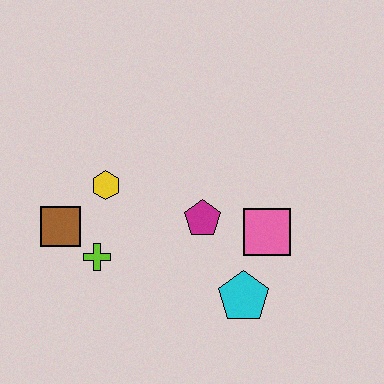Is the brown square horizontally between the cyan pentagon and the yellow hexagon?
No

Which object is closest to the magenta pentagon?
The pink square is closest to the magenta pentagon.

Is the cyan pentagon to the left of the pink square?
Yes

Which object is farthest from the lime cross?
The pink square is farthest from the lime cross.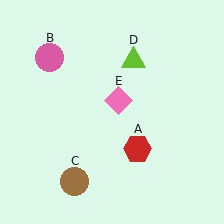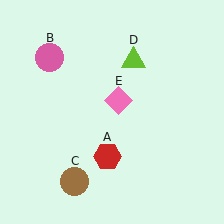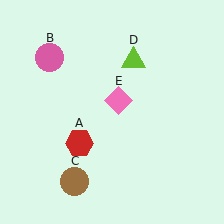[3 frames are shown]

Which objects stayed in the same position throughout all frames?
Pink circle (object B) and brown circle (object C) and lime triangle (object D) and pink diamond (object E) remained stationary.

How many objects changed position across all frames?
1 object changed position: red hexagon (object A).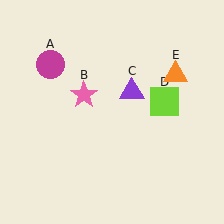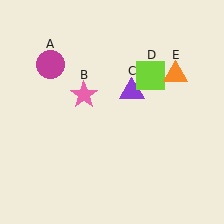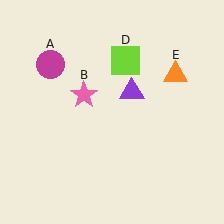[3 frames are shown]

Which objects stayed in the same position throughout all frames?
Magenta circle (object A) and pink star (object B) and purple triangle (object C) and orange triangle (object E) remained stationary.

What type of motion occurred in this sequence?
The lime square (object D) rotated counterclockwise around the center of the scene.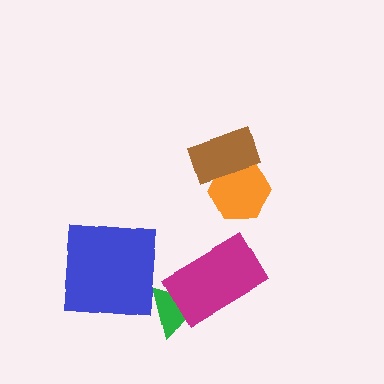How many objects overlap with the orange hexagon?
1 object overlaps with the orange hexagon.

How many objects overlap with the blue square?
0 objects overlap with the blue square.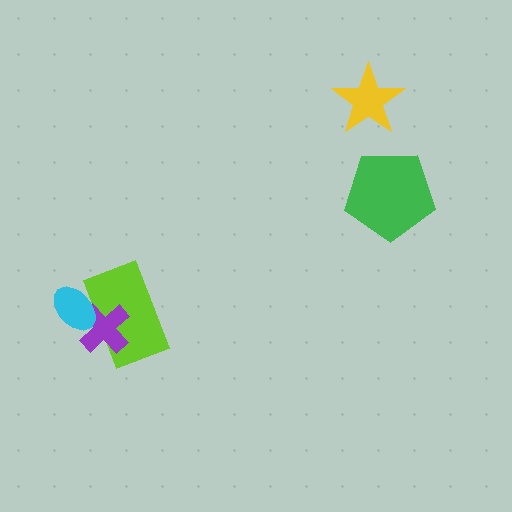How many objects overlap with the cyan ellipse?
2 objects overlap with the cyan ellipse.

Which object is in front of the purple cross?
The cyan ellipse is in front of the purple cross.